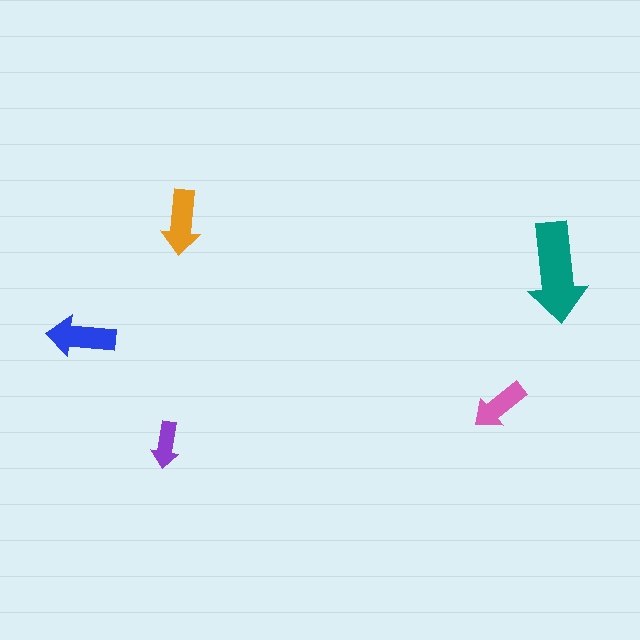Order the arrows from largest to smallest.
the teal one, the blue one, the orange one, the pink one, the purple one.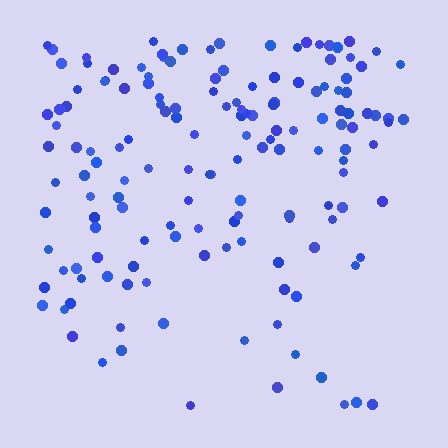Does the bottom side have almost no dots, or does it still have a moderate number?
Still a moderate number, just noticeably fewer than the top.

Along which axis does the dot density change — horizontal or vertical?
Vertical.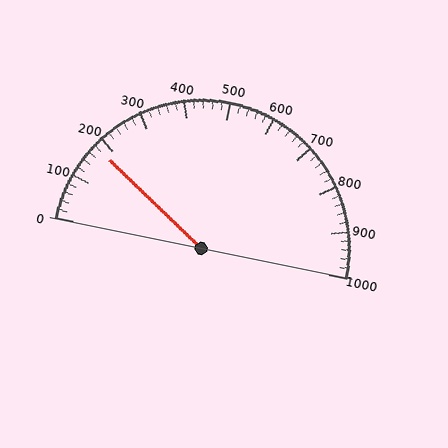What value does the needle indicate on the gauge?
The needle indicates approximately 180.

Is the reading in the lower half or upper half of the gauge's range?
The reading is in the lower half of the range (0 to 1000).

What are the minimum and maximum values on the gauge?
The gauge ranges from 0 to 1000.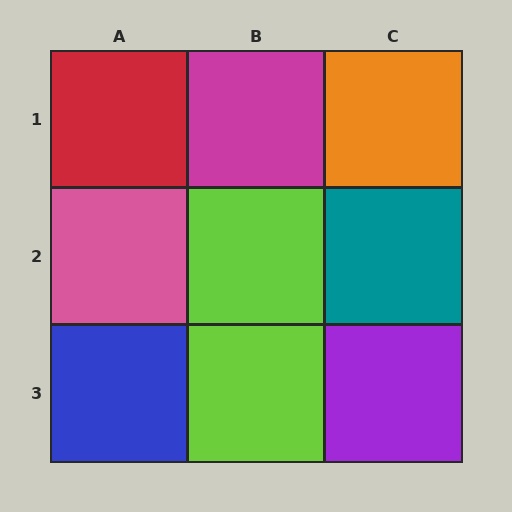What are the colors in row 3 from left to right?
Blue, lime, purple.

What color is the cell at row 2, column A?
Pink.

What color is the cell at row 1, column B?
Magenta.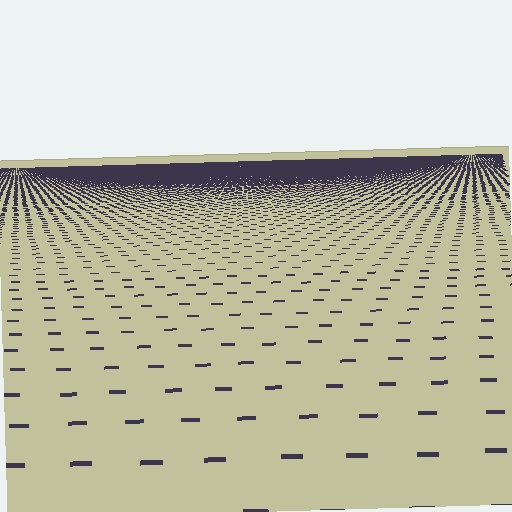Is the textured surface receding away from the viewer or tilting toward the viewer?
The surface is receding away from the viewer. Texture elements get smaller and denser toward the top.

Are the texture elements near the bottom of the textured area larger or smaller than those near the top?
Larger. Near the bottom, elements are closer to the viewer and appear at a bigger on-screen size.